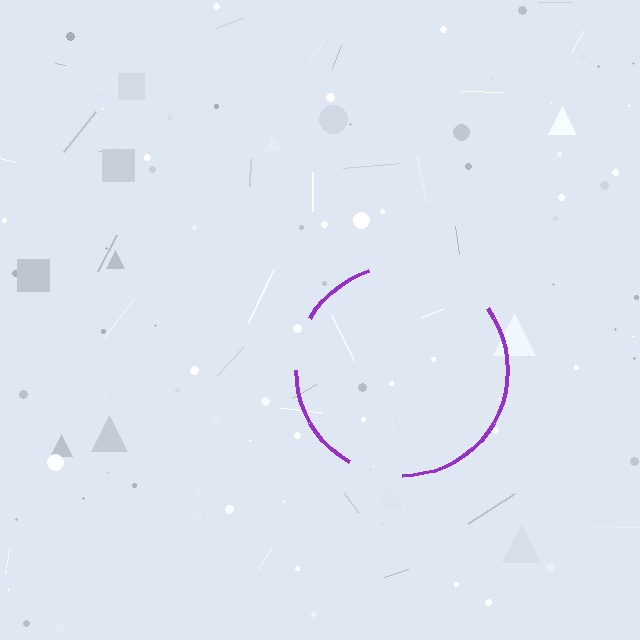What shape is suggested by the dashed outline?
The dashed outline suggests a circle.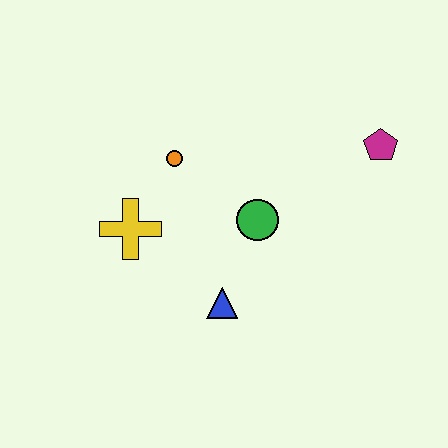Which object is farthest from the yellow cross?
The magenta pentagon is farthest from the yellow cross.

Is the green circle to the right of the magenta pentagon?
No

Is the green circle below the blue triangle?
No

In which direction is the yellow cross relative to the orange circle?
The yellow cross is below the orange circle.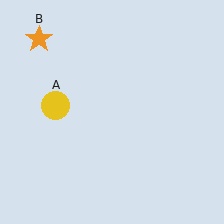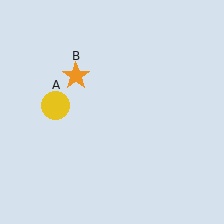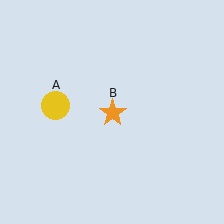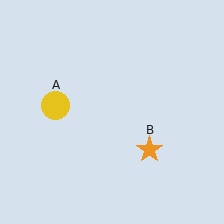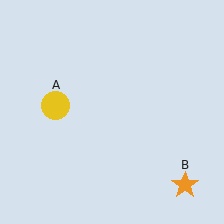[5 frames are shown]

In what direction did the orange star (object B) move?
The orange star (object B) moved down and to the right.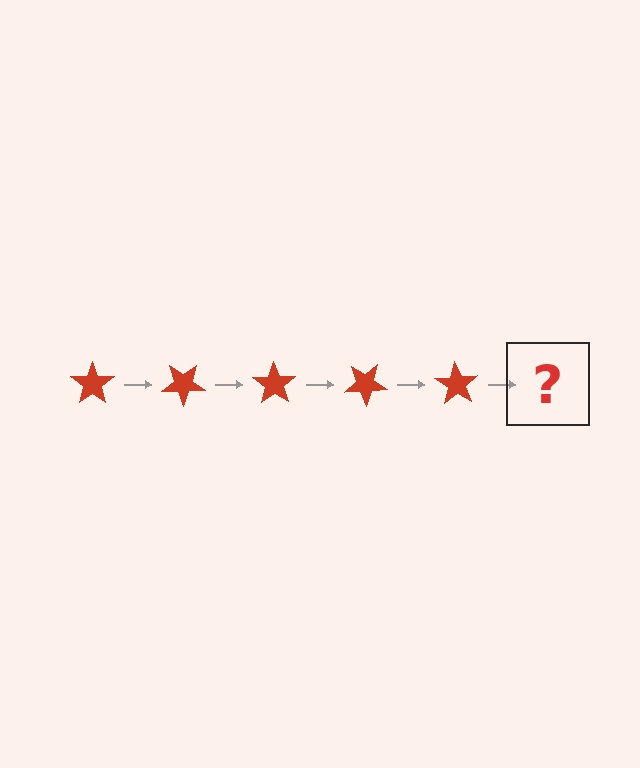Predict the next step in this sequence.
The next step is a red star rotated 175 degrees.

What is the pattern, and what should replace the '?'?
The pattern is that the star rotates 35 degrees each step. The '?' should be a red star rotated 175 degrees.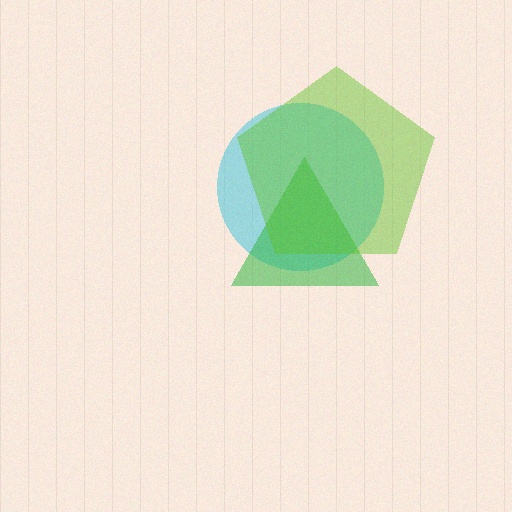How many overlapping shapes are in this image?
There are 3 overlapping shapes in the image.